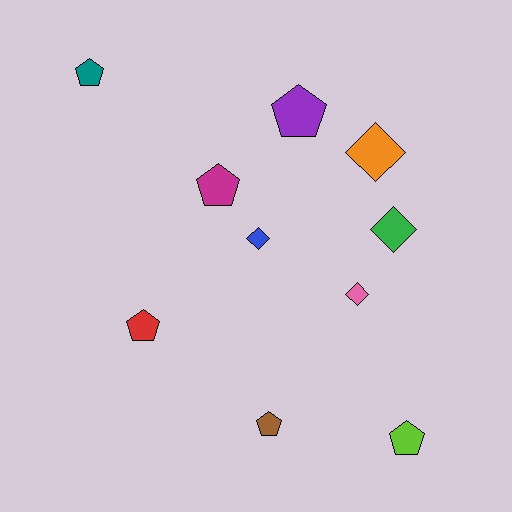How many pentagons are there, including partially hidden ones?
There are 6 pentagons.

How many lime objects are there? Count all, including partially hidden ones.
There is 1 lime object.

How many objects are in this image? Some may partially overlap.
There are 10 objects.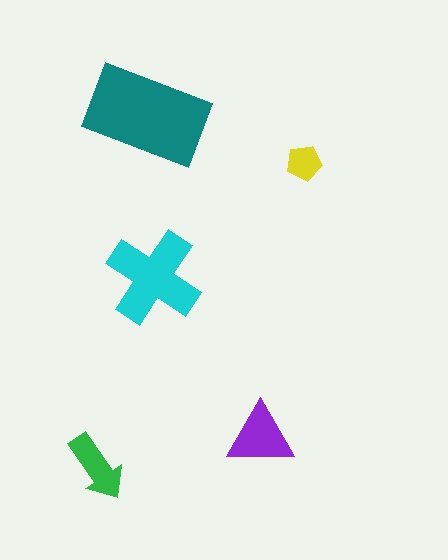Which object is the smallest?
The yellow pentagon.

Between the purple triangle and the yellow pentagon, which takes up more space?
The purple triangle.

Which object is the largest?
The teal rectangle.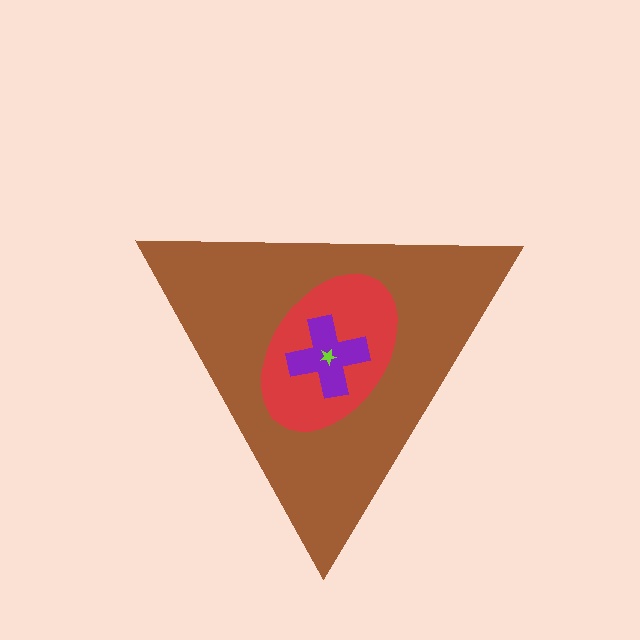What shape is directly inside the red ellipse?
The purple cross.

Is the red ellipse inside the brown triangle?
Yes.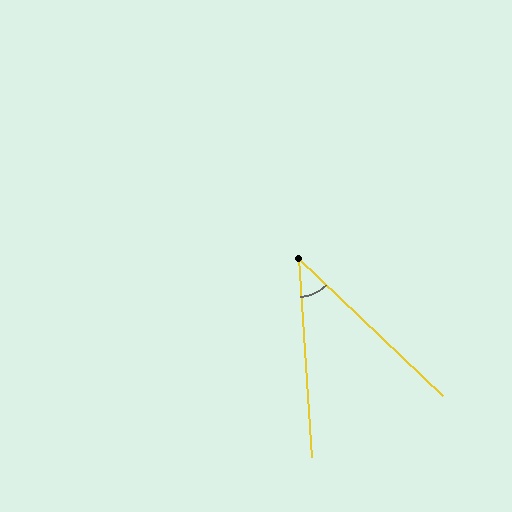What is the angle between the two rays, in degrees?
Approximately 43 degrees.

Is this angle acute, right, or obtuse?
It is acute.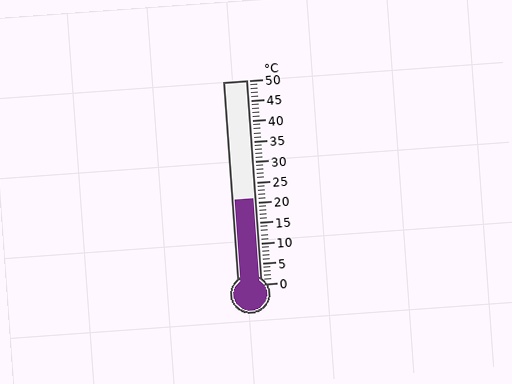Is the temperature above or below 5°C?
The temperature is above 5°C.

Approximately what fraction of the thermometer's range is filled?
The thermometer is filled to approximately 40% of its range.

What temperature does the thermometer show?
The thermometer shows approximately 21°C.